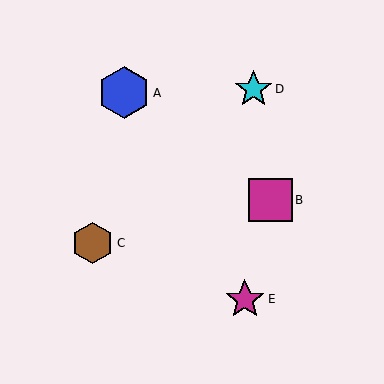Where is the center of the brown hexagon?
The center of the brown hexagon is at (93, 243).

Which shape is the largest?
The blue hexagon (labeled A) is the largest.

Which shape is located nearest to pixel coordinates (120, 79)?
The blue hexagon (labeled A) at (124, 93) is nearest to that location.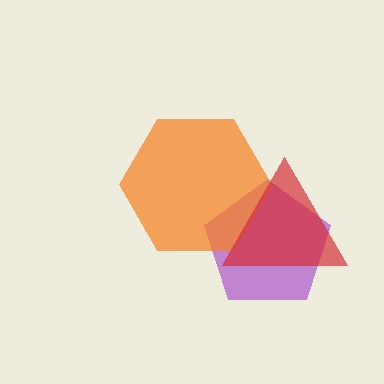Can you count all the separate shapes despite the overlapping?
Yes, there are 3 separate shapes.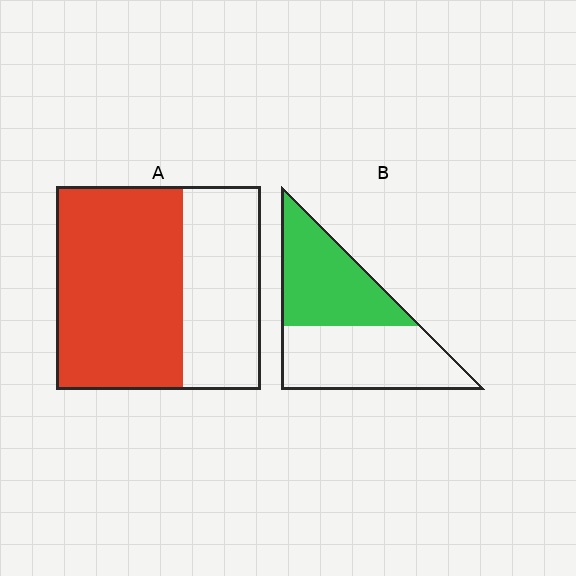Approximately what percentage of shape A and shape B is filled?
A is approximately 60% and B is approximately 45%.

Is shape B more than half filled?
Roughly half.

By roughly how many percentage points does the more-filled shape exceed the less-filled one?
By roughly 15 percentage points (A over B).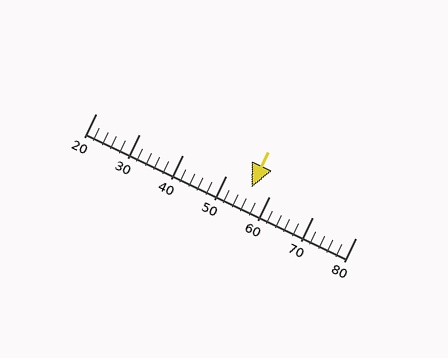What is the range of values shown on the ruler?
The ruler shows values from 20 to 80.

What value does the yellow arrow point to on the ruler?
The yellow arrow points to approximately 56.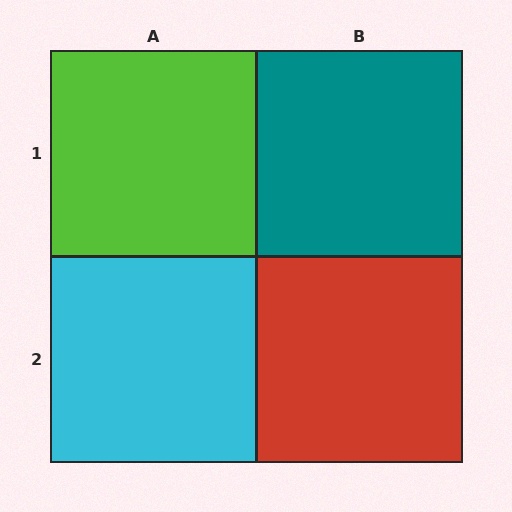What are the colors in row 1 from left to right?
Lime, teal.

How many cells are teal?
1 cell is teal.